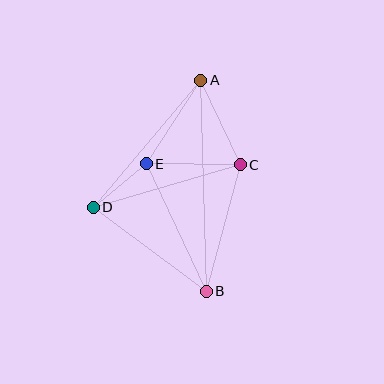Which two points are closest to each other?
Points D and E are closest to each other.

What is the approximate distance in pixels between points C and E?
The distance between C and E is approximately 94 pixels.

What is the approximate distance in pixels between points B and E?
The distance between B and E is approximately 141 pixels.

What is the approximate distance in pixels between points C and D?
The distance between C and D is approximately 153 pixels.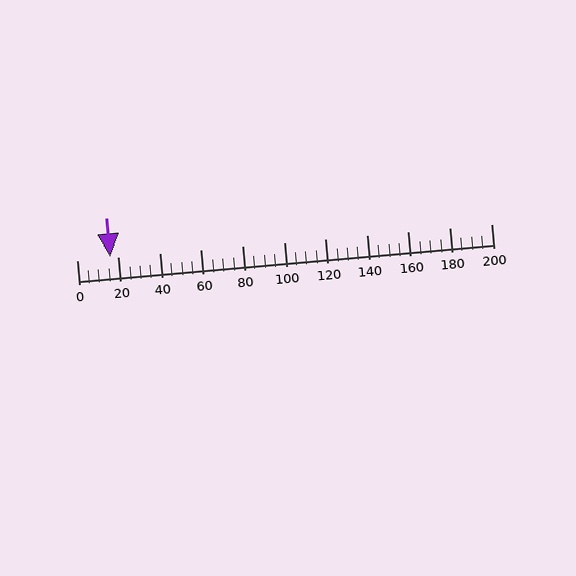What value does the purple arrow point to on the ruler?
The purple arrow points to approximately 16.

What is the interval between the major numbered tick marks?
The major tick marks are spaced 20 units apart.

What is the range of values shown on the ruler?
The ruler shows values from 0 to 200.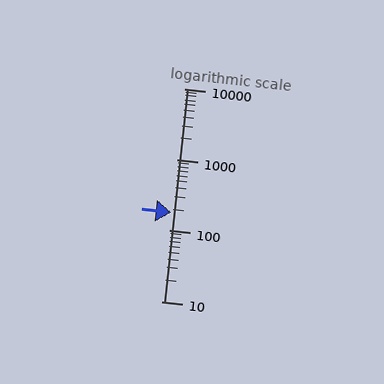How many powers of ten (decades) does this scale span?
The scale spans 3 decades, from 10 to 10000.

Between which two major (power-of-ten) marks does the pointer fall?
The pointer is between 100 and 1000.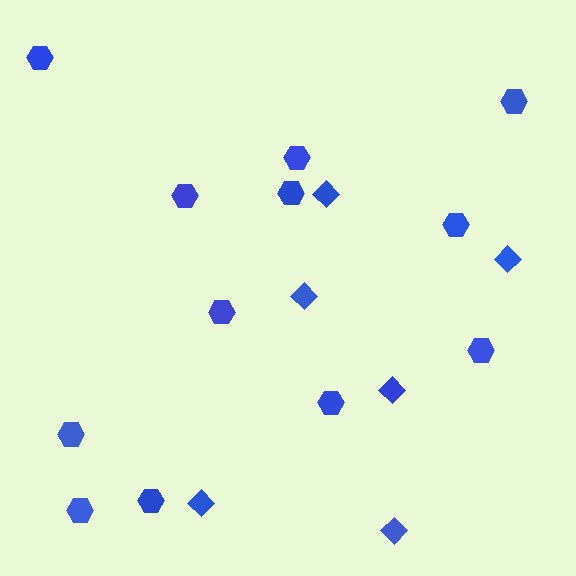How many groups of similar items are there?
There are 2 groups: one group of hexagons (12) and one group of diamonds (6).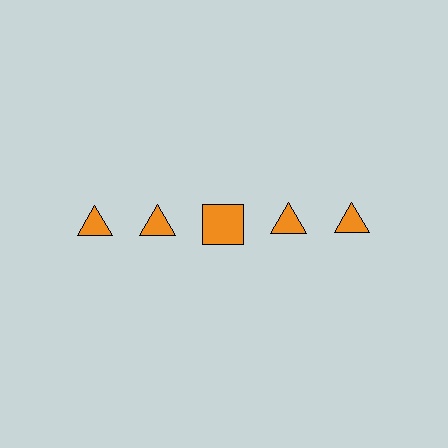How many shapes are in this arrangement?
There are 5 shapes arranged in a grid pattern.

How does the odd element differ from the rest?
It has a different shape: square instead of triangle.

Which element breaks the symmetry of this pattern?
The orange square in the top row, center column breaks the symmetry. All other shapes are orange triangles.